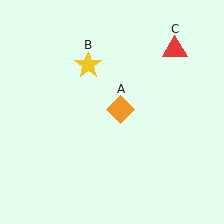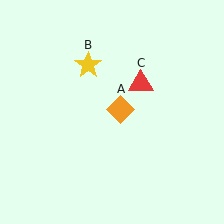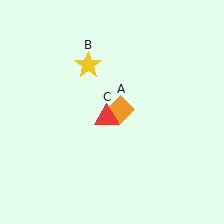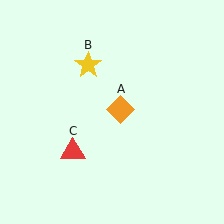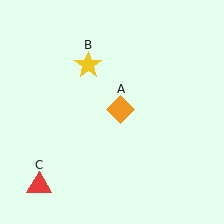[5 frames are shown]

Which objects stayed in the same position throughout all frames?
Orange diamond (object A) and yellow star (object B) remained stationary.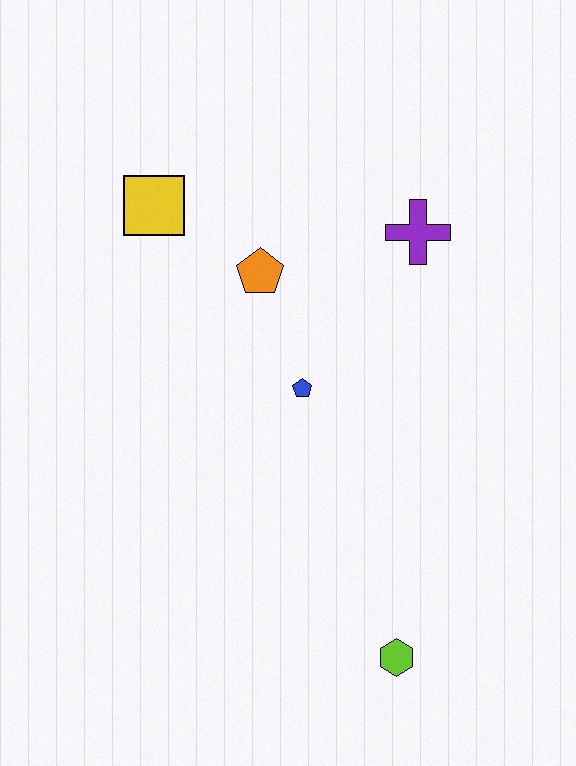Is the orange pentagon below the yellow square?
Yes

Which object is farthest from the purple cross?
The lime hexagon is farthest from the purple cross.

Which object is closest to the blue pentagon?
The orange pentagon is closest to the blue pentagon.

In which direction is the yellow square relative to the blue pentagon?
The yellow square is above the blue pentagon.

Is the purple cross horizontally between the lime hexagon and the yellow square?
No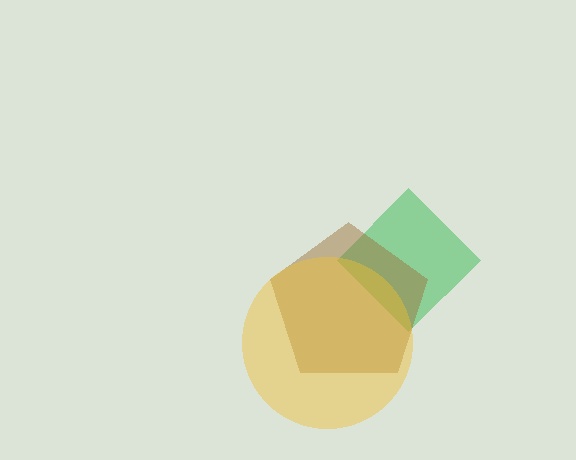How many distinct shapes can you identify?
There are 3 distinct shapes: a green diamond, a brown pentagon, a yellow circle.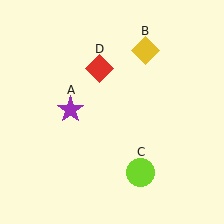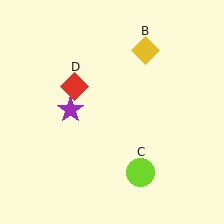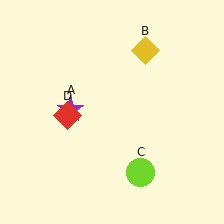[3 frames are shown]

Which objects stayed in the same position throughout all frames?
Purple star (object A) and yellow diamond (object B) and lime circle (object C) remained stationary.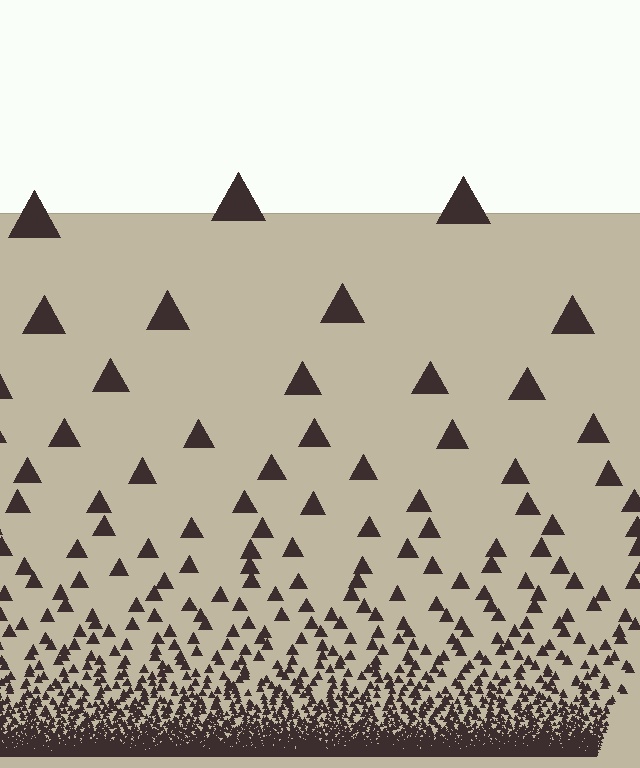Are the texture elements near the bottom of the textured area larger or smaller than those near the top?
Smaller. The gradient is inverted — elements near the bottom are smaller and denser.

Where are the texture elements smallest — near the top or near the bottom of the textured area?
Near the bottom.